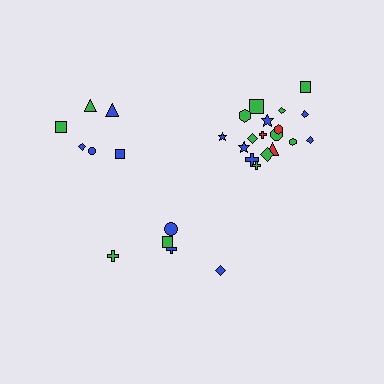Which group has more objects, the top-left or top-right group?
The top-right group.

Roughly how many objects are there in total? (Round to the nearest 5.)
Roughly 30 objects in total.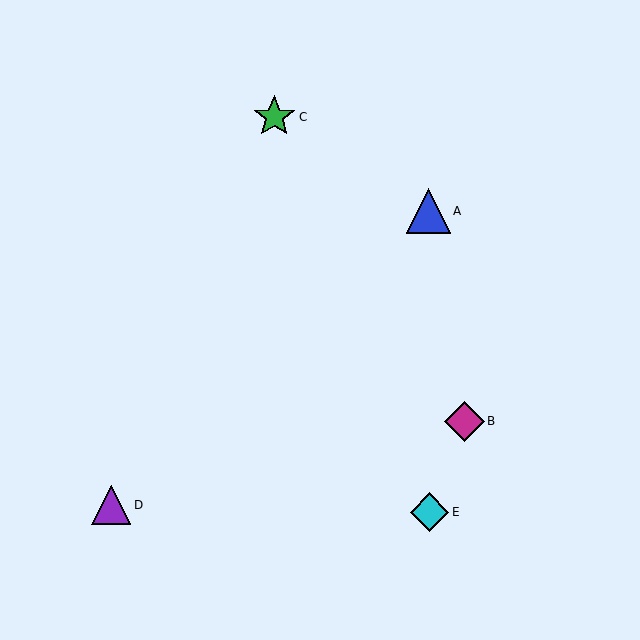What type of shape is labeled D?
Shape D is a purple triangle.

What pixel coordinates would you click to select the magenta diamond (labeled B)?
Click at (464, 421) to select the magenta diamond B.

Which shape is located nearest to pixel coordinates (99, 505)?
The purple triangle (labeled D) at (111, 505) is nearest to that location.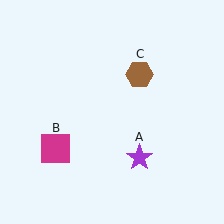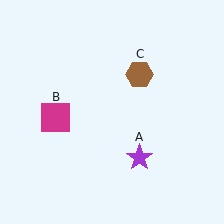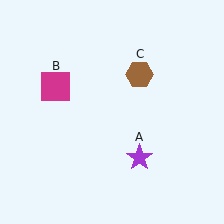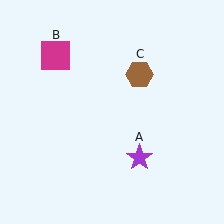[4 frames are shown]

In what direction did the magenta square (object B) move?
The magenta square (object B) moved up.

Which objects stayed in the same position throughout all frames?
Purple star (object A) and brown hexagon (object C) remained stationary.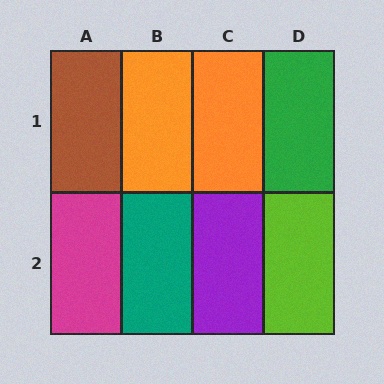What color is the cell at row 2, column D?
Lime.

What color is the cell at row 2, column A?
Magenta.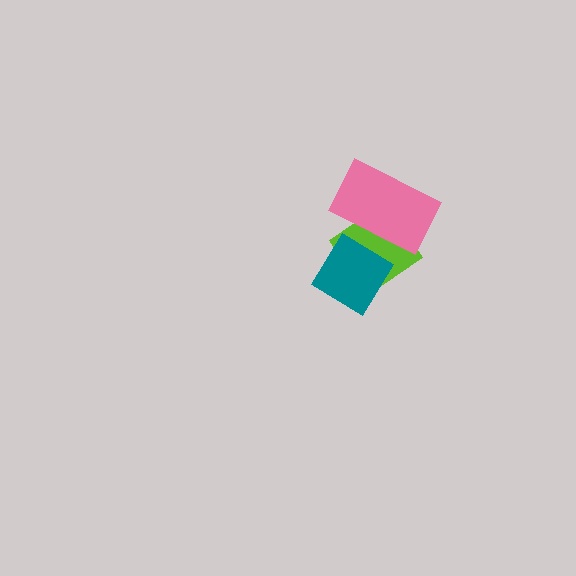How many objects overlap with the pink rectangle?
2 objects overlap with the pink rectangle.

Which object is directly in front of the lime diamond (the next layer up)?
The pink rectangle is directly in front of the lime diamond.